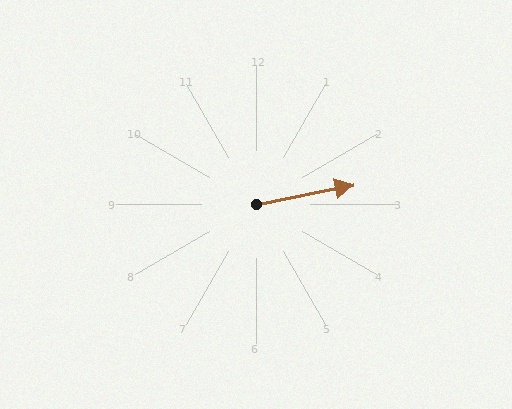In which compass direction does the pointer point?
East.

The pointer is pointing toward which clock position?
Roughly 3 o'clock.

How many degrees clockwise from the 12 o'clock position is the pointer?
Approximately 79 degrees.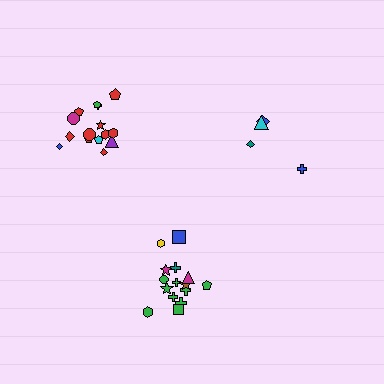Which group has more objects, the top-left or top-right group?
The top-left group.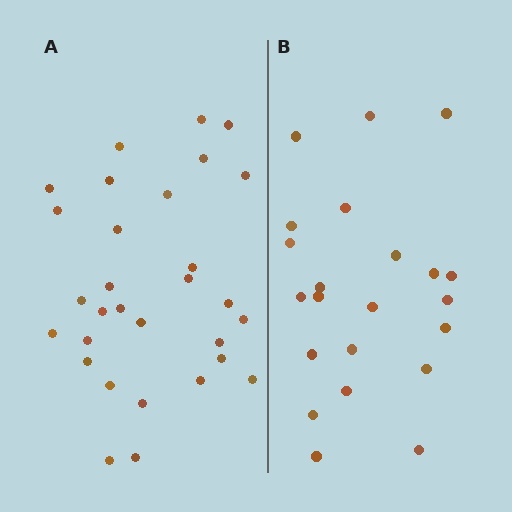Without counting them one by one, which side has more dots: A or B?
Region A (the left region) has more dots.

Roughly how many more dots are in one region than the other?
Region A has roughly 8 or so more dots than region B.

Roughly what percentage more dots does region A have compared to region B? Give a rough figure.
About 35% more.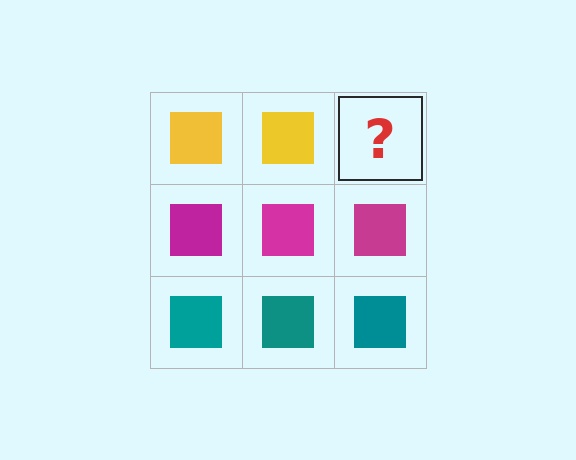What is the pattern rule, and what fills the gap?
The rule is that each row has a consistent color. The gap should be filled with a yellow square.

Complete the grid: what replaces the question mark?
The question mark should be replaced with a yellow square.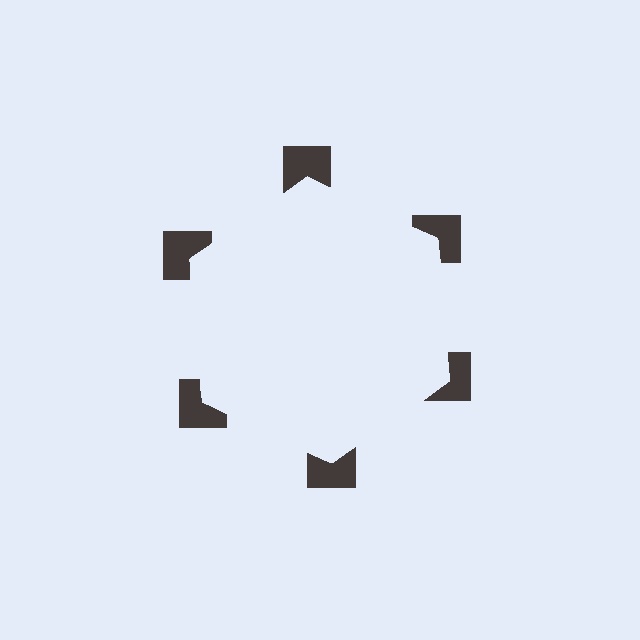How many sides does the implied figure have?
6 sides.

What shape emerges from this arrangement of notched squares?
An illusory hexagon — its edges are inferred from the aligned wedge cuts in the notched squares, not physically drawn.